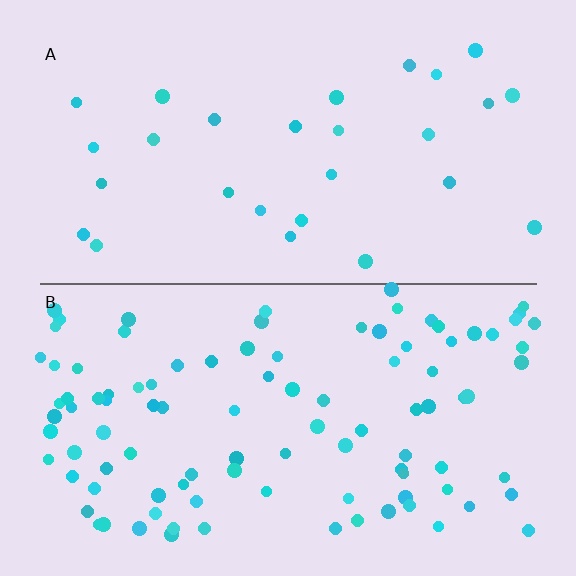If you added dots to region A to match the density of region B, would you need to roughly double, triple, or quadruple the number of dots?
Approximately quadruple.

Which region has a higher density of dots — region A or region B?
B (the bottom).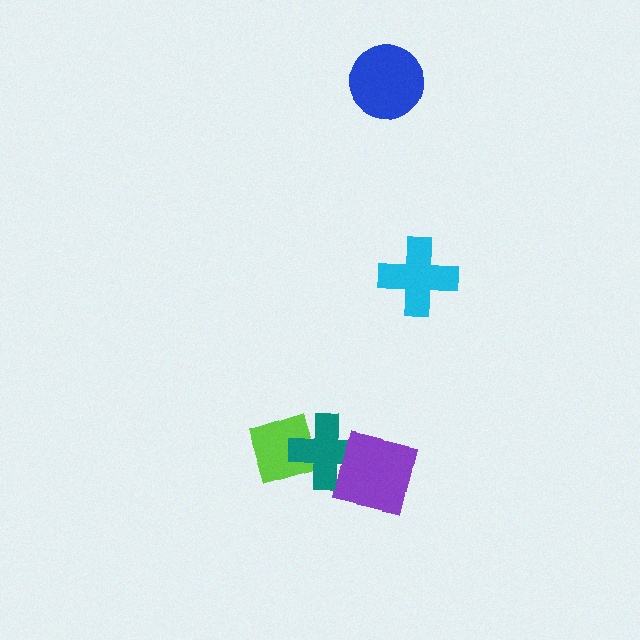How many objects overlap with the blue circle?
0 objects overlap with the blue circle.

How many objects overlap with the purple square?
1 object overlaps with the purple square.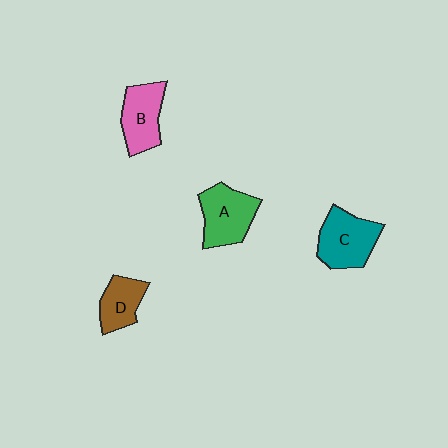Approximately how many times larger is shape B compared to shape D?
Approximately 1.3 times.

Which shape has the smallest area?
Shape D (brown).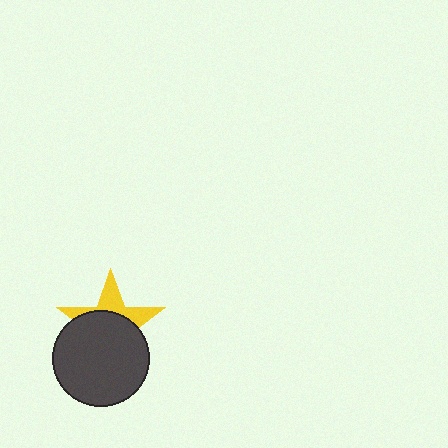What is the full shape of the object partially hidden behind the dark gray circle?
The partially hidden object is a yellow star.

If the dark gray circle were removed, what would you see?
You would see the complete yellow star.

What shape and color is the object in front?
The object in front is a dark gray circle.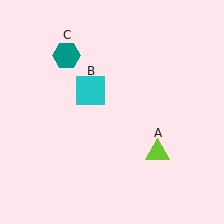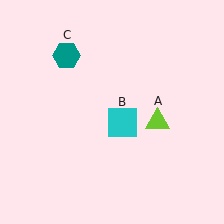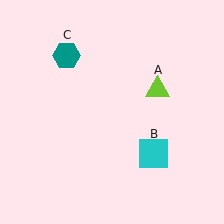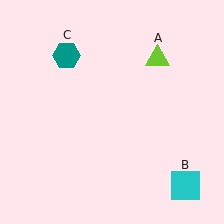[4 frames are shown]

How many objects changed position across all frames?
2 objects changed position: lime triangle (object A), cyan square (object B).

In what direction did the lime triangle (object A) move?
The lime triangle (object A) moved up.